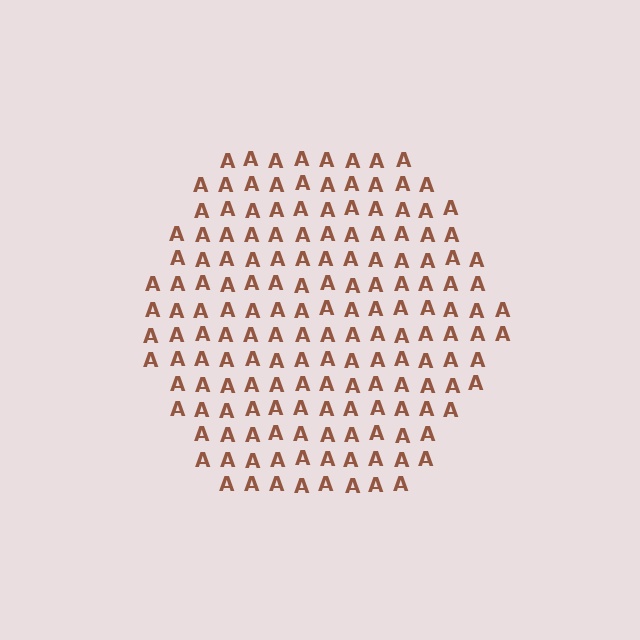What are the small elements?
The small elements are letter A's.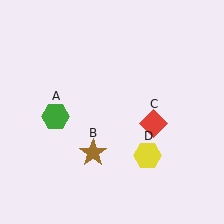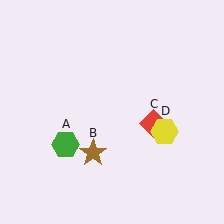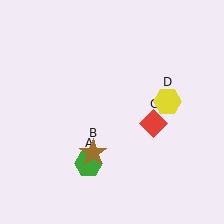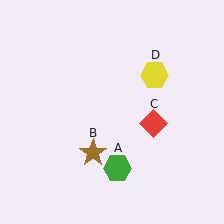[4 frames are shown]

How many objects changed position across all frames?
2 objects changed position: green hexagon (object A), yellow hexagon (object D).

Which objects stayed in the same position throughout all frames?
Brown star (object B) and red diamond (object C) remained stationary.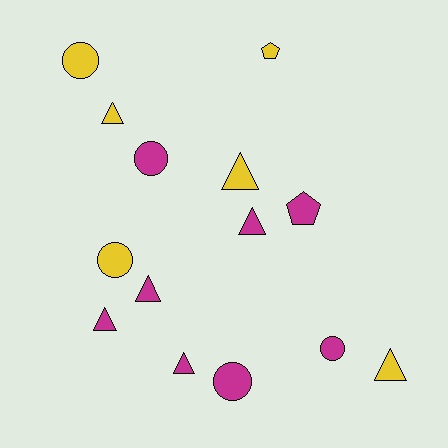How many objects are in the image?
There are 14 objects.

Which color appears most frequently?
Magenta, with 8 objects.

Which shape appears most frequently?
Triangle, with 7 objects.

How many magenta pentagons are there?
There is 1 magenta pentagon.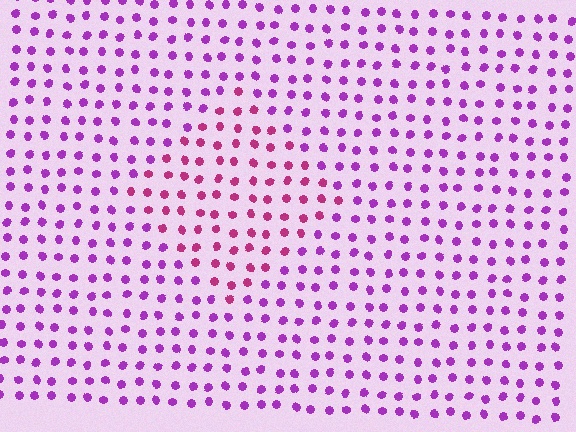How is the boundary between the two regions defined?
The boundary is defined purely by a slight shift in hue (about 35 degrees). Spacing, size, and orientation are identical on both sides.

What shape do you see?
I see a diamond.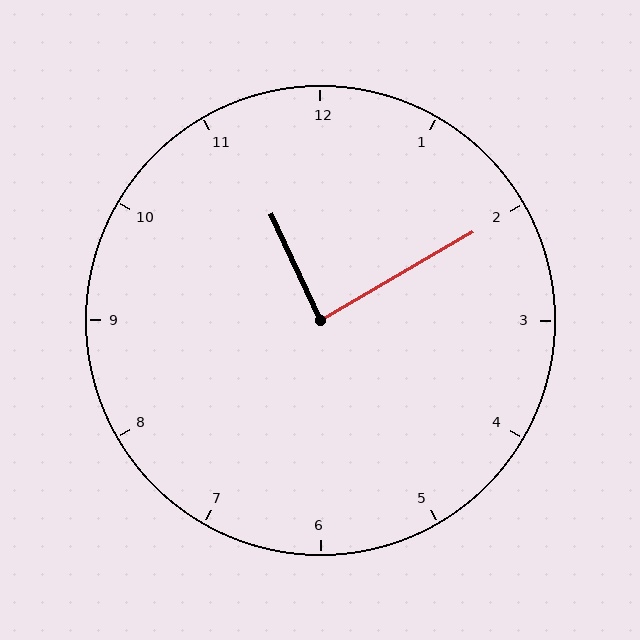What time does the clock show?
11:10.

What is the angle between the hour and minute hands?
Approximately 85 degrees.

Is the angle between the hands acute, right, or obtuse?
It is right.